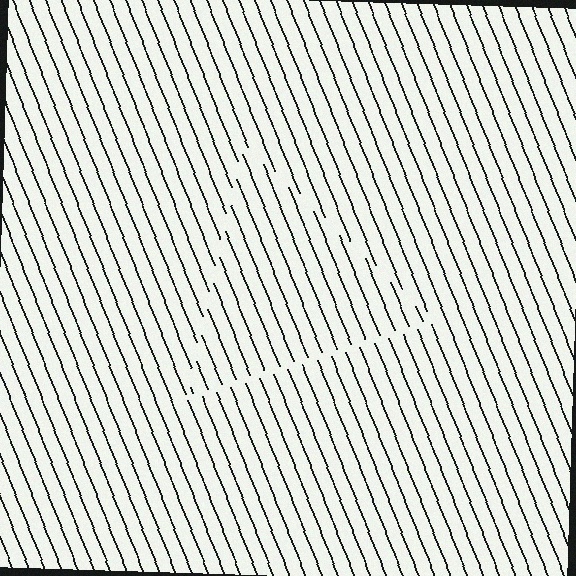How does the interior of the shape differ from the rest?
The interior of the shape contains the same grating, shifted by half a period — the contour is defined by the phase discontinuity where line-ends from the inner and outer gratings abut.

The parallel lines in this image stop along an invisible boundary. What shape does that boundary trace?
An illusory triangle. The interior of the shape contains the same grating, shifted by half a period — the contour is defined by the phase discontinuity where line-ends from the inner and outer gratings abut.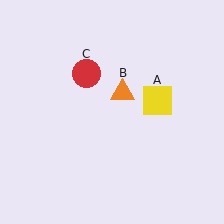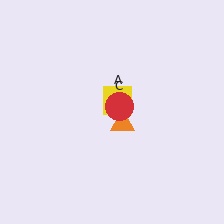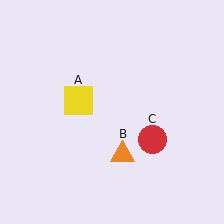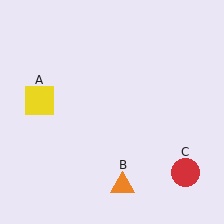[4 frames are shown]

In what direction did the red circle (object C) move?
The red circle (object C) moved down and to the right.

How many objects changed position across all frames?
3 objects changed position: yellow square (object A), orange triangle (object B), red circle (object C).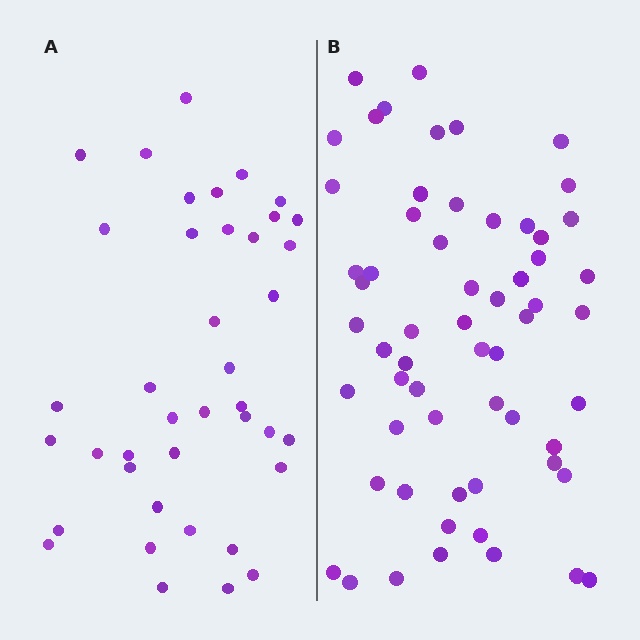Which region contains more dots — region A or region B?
Region B (the right region) has more dots.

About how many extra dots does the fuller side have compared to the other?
Region B has approximately 20 more dots than region A.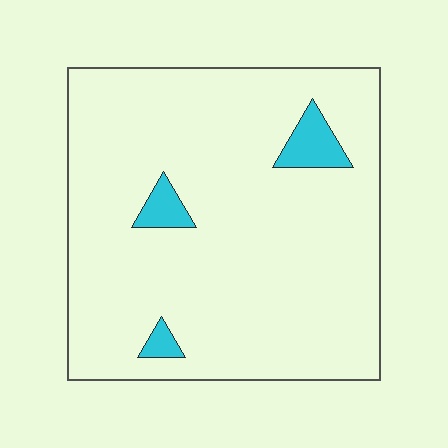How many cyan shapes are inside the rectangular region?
3.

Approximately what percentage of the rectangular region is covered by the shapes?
Approximately 5%.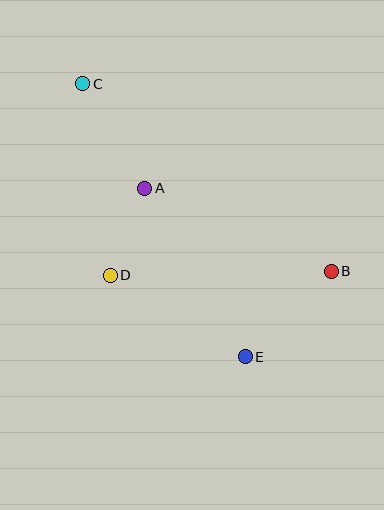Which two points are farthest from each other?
Points C and E are farthest from each other.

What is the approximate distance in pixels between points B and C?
The distance between B and C is approximately 311 pixels.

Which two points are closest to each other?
Points A and D are closest to each other.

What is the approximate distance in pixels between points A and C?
The distance between A and C is approximately 122 pixels.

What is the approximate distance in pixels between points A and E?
The distance between A and E is approximately 196 pixels.